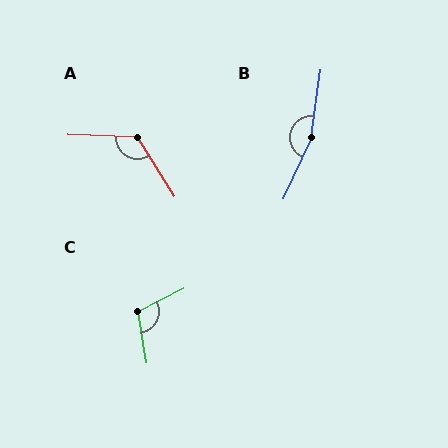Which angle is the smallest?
C, at approximately 108 degrees.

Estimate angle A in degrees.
Approximately 124 degrees.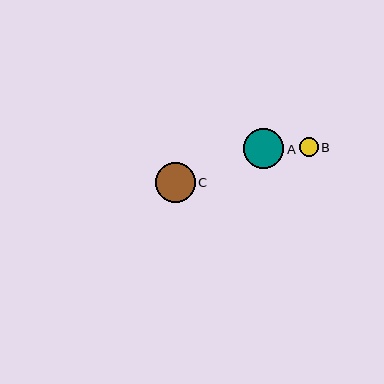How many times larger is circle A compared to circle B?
Circle A is approximately 2.2 times the size of circle B.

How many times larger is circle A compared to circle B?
Circle A is approximately 2.2 times the size of circle B.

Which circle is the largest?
Circle A is the largest with a size of approximately 41 pixels.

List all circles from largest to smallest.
From largest to smallest: A, C, B.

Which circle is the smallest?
Circle B is the smallest with a size of approximately 19 pixels.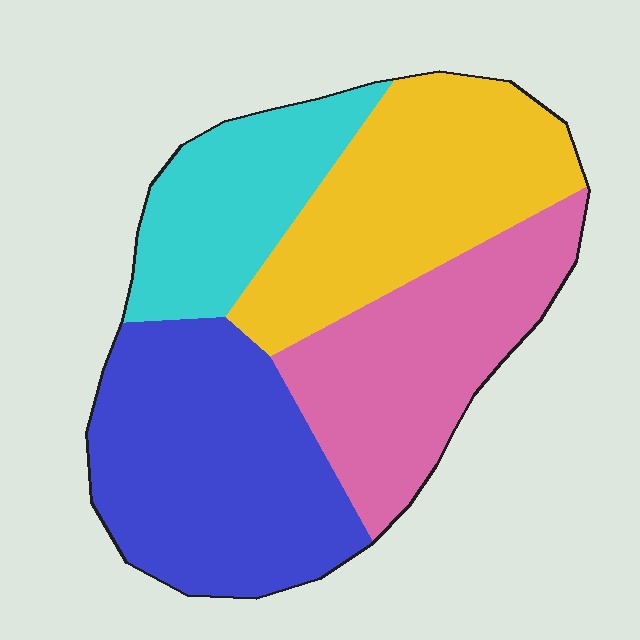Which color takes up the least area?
Cyan, at roughly 15%.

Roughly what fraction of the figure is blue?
Blue covers 31% of the figure.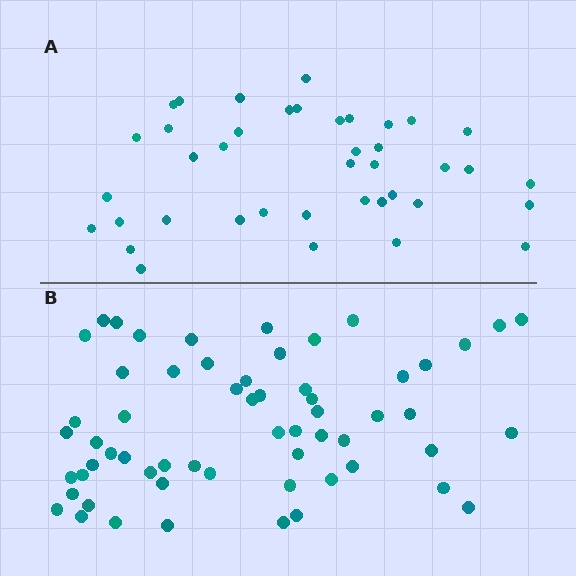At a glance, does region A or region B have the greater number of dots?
Region B (the bottom region) has more dots.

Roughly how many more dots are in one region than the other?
Region B has approximately 20 more dots than region A.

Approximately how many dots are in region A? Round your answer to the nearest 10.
About 40 dots.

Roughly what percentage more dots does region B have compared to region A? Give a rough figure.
About 50% more.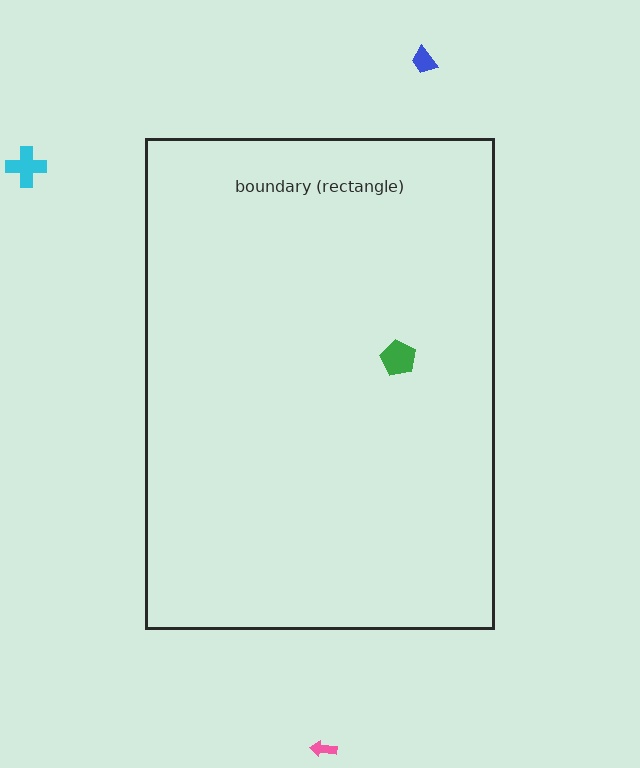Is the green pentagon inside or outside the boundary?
Inside.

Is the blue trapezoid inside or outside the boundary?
Outside.